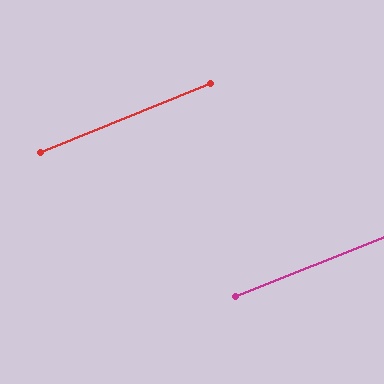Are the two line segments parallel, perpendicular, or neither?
Parallel — their directions differ by only 0.4°.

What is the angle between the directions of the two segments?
Approximately 0 degrees.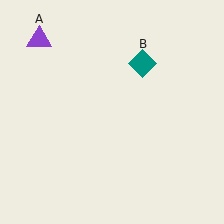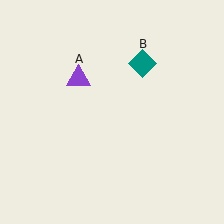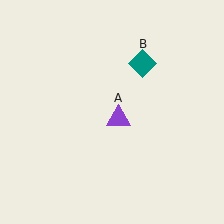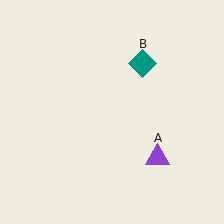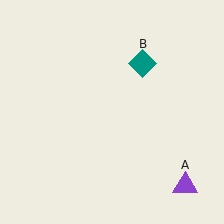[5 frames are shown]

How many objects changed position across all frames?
1 object changed position: purple triangle (object A).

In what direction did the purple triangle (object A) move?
The purple triangle (object A) moved down and to the right.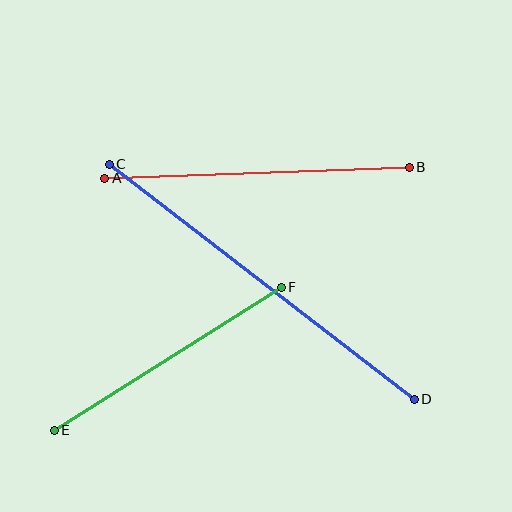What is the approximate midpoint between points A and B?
The midpoint is at approximately (257, 173) pixels.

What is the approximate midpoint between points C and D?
The midpoint is at approximately (262, 282) pixels.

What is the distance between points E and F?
The distance is approximately 268 pixels.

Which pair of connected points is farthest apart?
Points C and D are farthest apart.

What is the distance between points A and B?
The distance is approximately 305 pixels.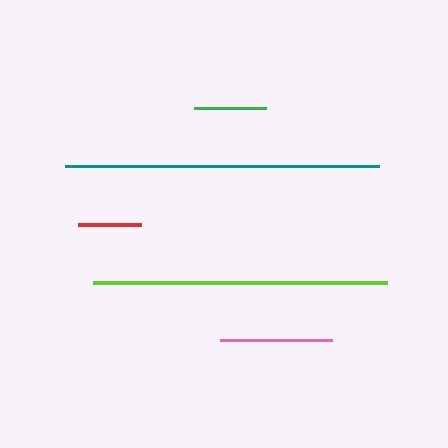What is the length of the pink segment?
The pink segment is approximately 112 pixels long.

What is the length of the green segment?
The green segment is approximately 72 pixels long.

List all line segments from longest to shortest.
From longest to shortest: teal, lime, pink, green, red.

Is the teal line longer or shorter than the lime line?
The teal line is longer than the lime line.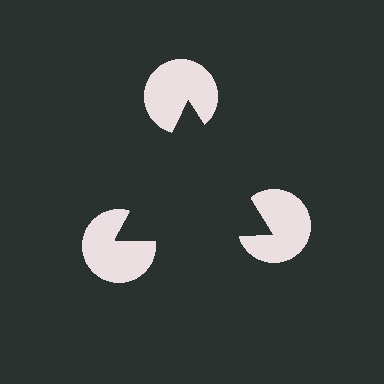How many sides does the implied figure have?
3 sides.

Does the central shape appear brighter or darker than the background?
It typically appears slightly darker than the background, even though no actual brightness change is drawn.